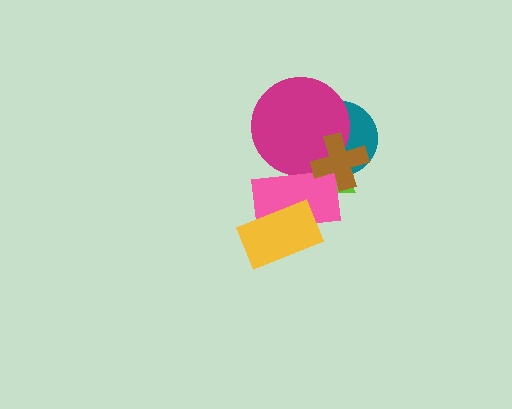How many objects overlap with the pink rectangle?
4 objects overlap with the pink rectangle.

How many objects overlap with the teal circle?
3 objects overlap with the teal circle.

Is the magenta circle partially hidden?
Yes, it is partially covered by another shape.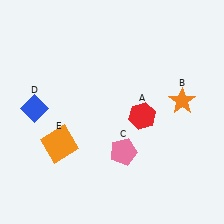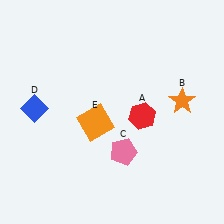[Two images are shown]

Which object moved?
The orange square (E) moved right.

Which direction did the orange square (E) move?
The orange square (E) moved right.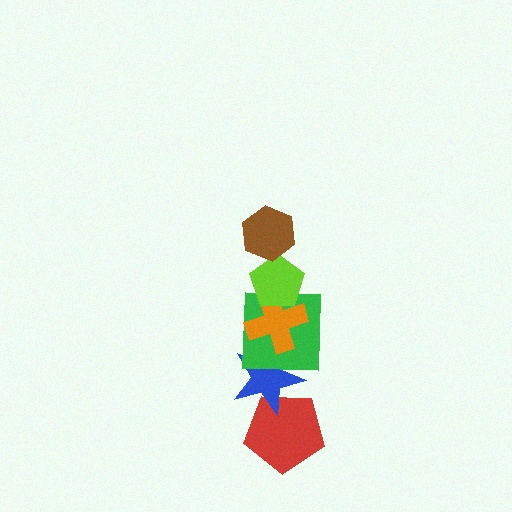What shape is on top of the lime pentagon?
The brown hexagon is on top of the lime pentagon.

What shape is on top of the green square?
The orange cross is on top of the green square.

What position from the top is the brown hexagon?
The brown hexagon is 1st from the top.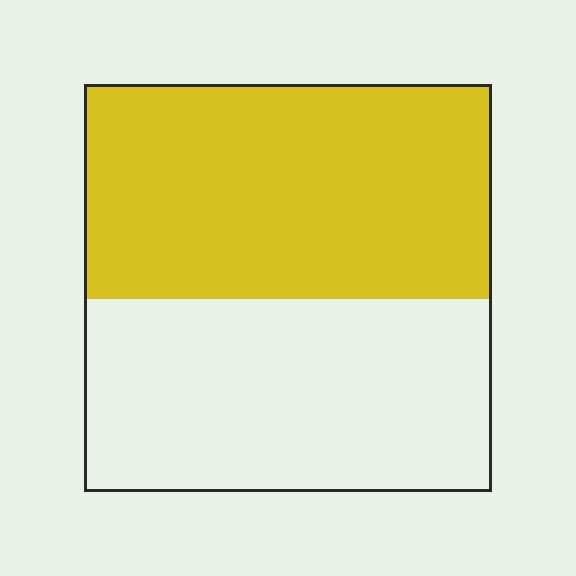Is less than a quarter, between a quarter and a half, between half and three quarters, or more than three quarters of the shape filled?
Between half and three quarters.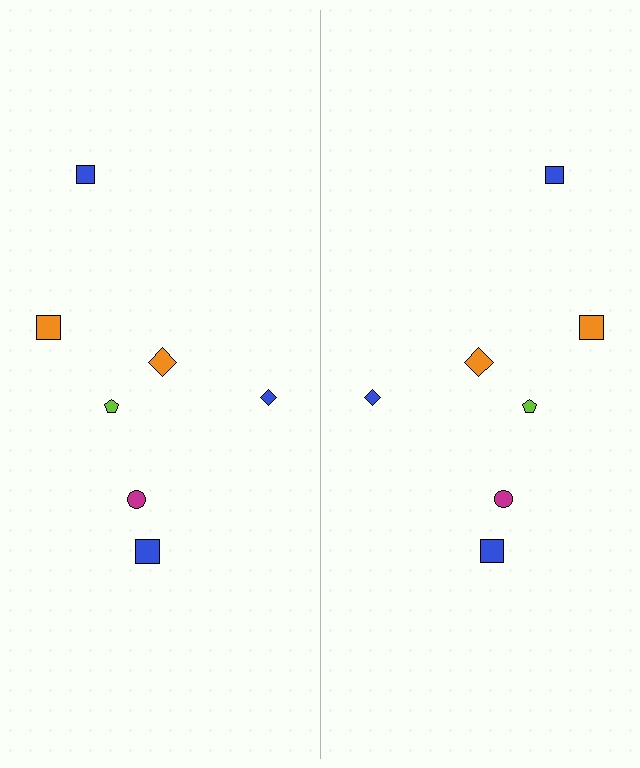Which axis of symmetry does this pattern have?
The pattern has a vertical axis of symmetry running through the center of the image.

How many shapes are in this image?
There are 14 shapes in this image.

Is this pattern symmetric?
Yes, this pattern has bilateral (reflection) symmetry.